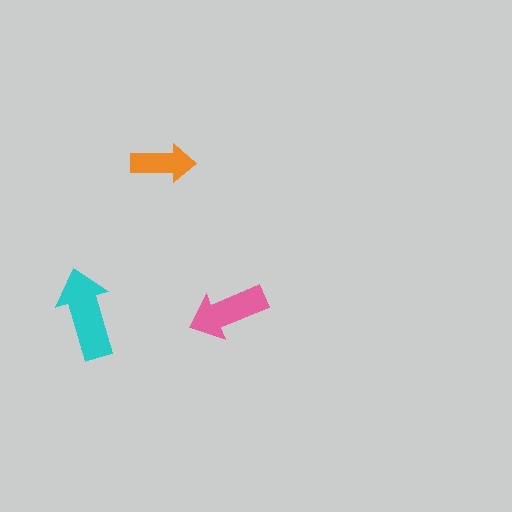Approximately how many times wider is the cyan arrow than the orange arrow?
About 1.5 times wider.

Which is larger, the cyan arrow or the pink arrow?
The cyan one.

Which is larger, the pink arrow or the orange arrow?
The pink one.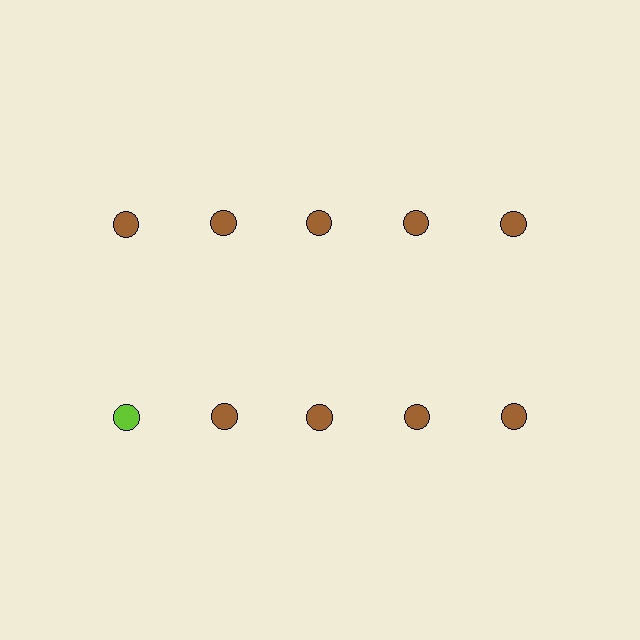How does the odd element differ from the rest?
It has a different color: lime instead of brown.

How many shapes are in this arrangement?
There are 10 shapes arranged in a grid pattern.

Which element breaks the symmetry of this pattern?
The lime circle in the second row, leftmost column breaks the symmetry. All other shapes are brown circles.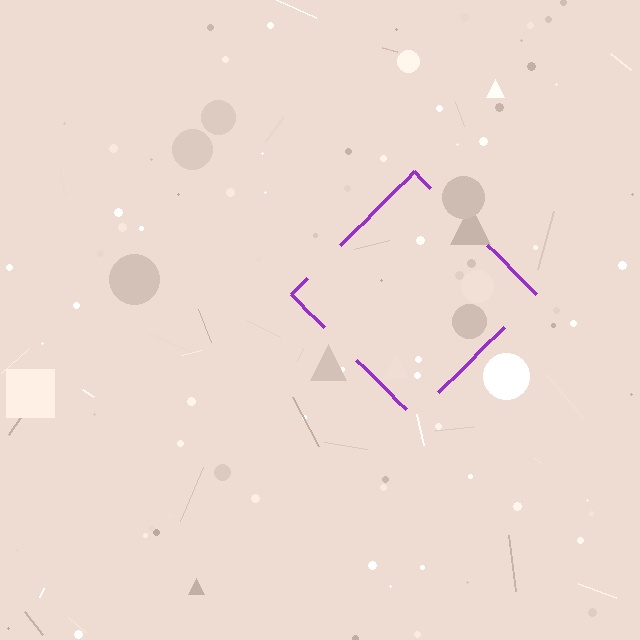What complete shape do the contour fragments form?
The contour fragments form a diamond.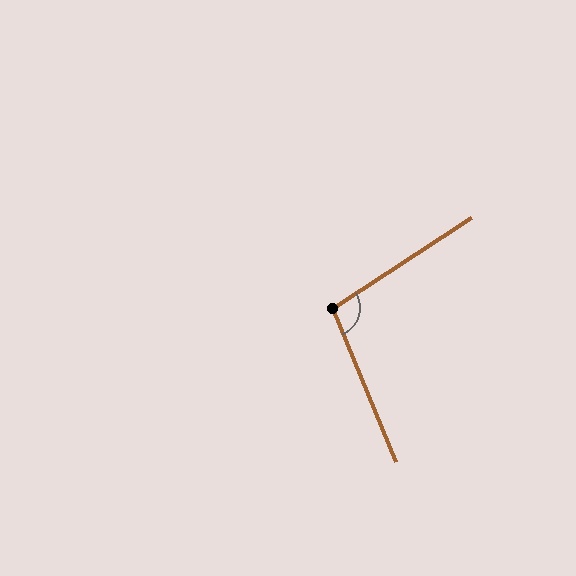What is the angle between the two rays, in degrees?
Approximately 101 degrees.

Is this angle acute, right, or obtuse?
It is obtuse.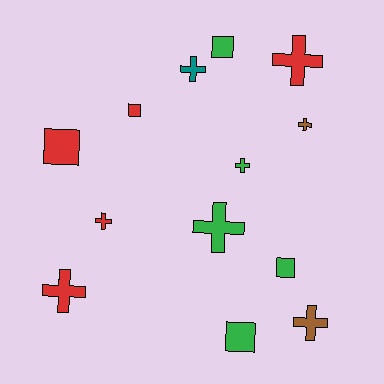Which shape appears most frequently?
Cross, with 8 objects.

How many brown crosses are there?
There are 2 brown crosses.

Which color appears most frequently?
Green, with 5 objects.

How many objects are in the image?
There are 13 objects.